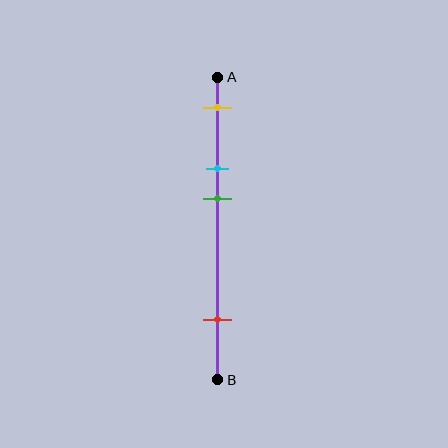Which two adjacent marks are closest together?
The cyan and green marks are the closest adjacent pair.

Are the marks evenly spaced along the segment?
No, the marks are not evenly spaced.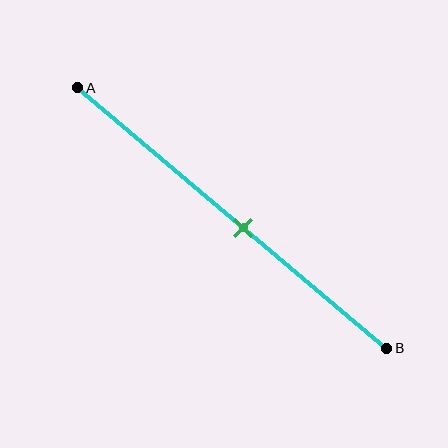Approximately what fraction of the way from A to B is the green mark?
The green mark is approximately 55% of the way from A to B.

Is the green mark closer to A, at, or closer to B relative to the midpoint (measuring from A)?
The green mark is closer to point B than the midpoint of segment AB.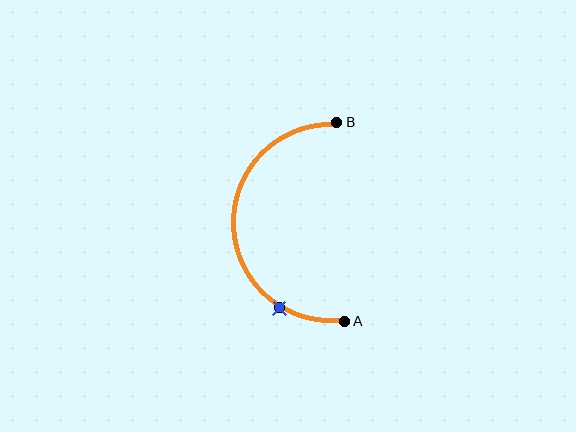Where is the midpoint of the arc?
The arc midpoint is the point on the curve farthest from the straight line joining A and B. It sits to the left of that line.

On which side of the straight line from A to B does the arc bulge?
The arc bulges to the left of the straight line connecting A and B.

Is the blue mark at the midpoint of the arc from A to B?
No. The blue mark lies on the arc but is closer to endpoint A. The arc midpoint would be at the point on the curve equidistant along the arc from both A and B.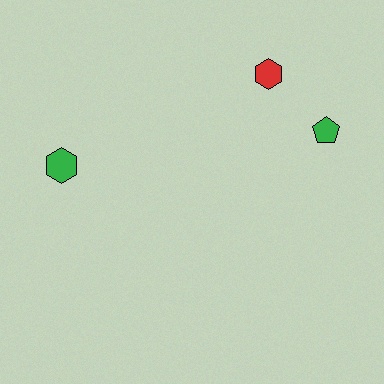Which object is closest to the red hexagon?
The green pentagon is closest to the red hexagon.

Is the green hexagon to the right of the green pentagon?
No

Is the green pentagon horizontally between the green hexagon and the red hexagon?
No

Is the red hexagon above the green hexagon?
Yes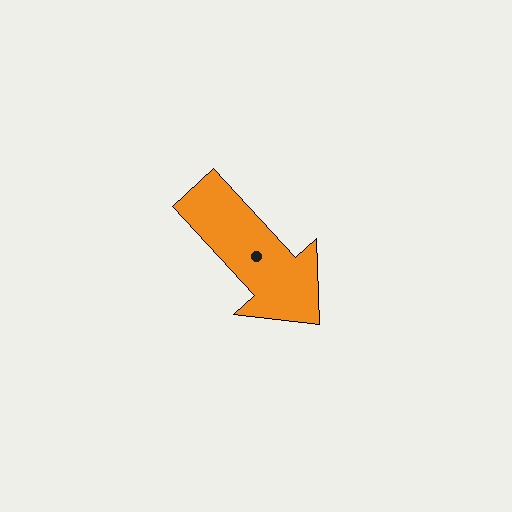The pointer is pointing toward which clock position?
Roughly 5 o'clock.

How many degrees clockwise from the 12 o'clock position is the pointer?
Approximately 138 degrees.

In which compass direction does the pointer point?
Southeast.